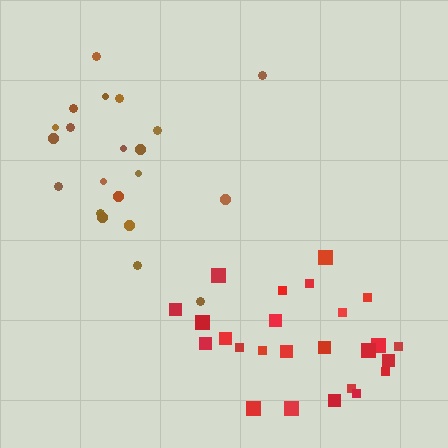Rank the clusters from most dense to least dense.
red, brown.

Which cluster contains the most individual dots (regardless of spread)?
Red (25).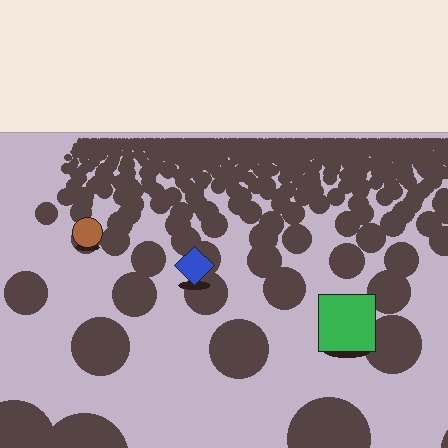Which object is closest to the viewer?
The green square is closest. The texture marks near it are larger and more spread out.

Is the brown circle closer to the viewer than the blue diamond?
No. The blue diamond is closer — you can tell from the texture gradient: the ground texture is coarser near it.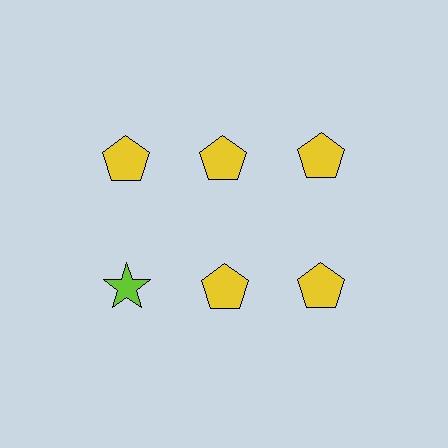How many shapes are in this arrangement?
There are 6 shapes arranged in a grid pattern.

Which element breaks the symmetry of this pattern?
The lime star in the second row, leftmost column breaks the symmetry. All other shapes are yellow pentagons.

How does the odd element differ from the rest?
It differs in both color (lime instead of yellow) and shape (star instead of pentagon).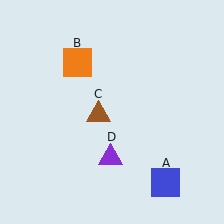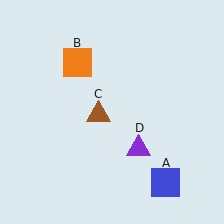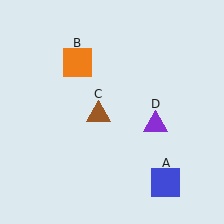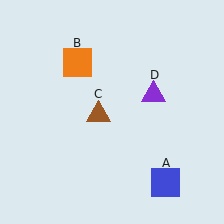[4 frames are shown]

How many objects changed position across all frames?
1 object changed position: purple triangle (object D).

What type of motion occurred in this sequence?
The purple triangle (object D) rotated counterclockwise around the center of the scene.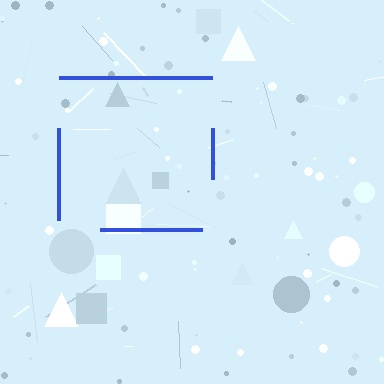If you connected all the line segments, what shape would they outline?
They would outline a square.